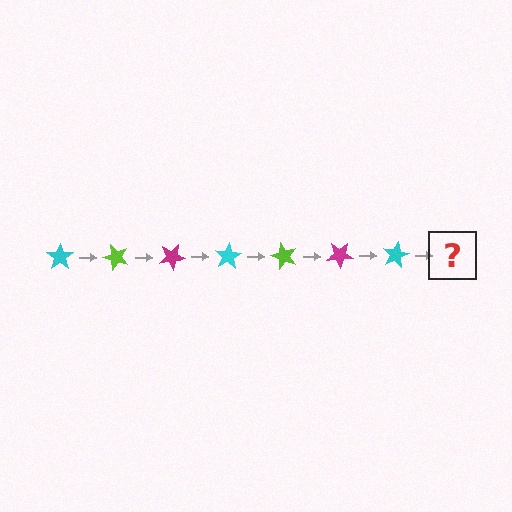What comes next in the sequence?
The next element should be a lime star, rotated 350 degrees from the start.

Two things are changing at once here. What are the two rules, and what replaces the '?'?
The two rules are that it rotates 50 degrees each step and the color cycles through cyan, lime, and magenta. The '?' should be a lime star, rotated 350 degrees from the start.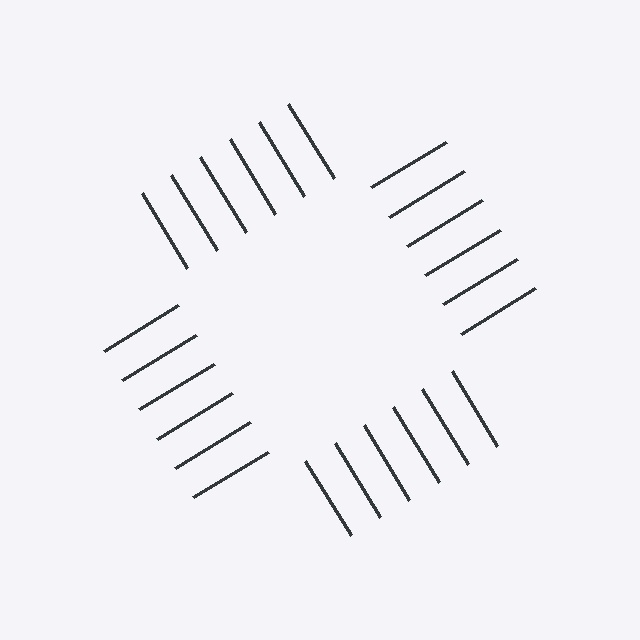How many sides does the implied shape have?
4 sides — the line-ends trace a square.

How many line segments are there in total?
24 — 6 along each of the 4 edges.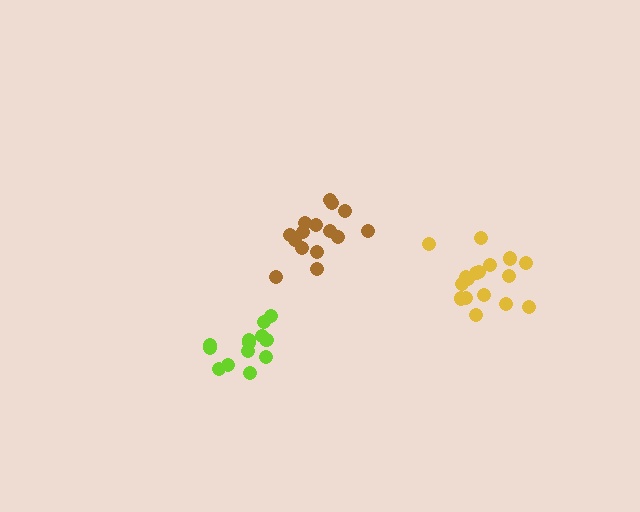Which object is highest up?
The brown cluster is topmost.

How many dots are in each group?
Group 1: 15 dots, Group 2: 13 dots, Group 3: 17 dots (45 total).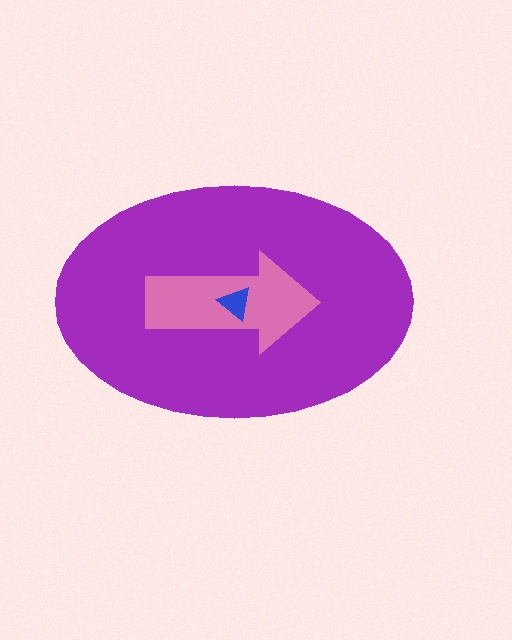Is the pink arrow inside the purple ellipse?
Yes.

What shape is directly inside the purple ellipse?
The pink arrow.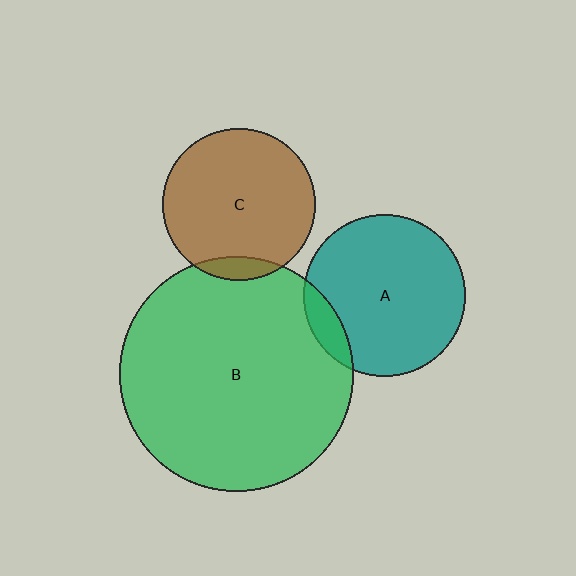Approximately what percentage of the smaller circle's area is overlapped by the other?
Approximately 10%.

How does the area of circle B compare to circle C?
Approximately 2.4 times.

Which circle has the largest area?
Circle B (green).